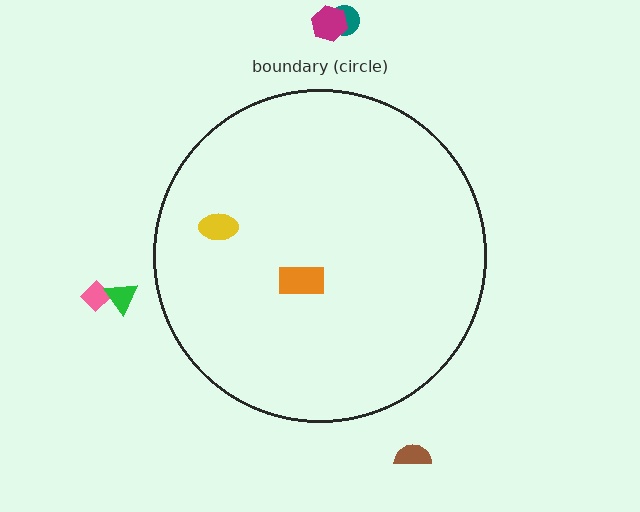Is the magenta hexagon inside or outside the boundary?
Outside.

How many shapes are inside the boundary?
2 inside, 5 outside.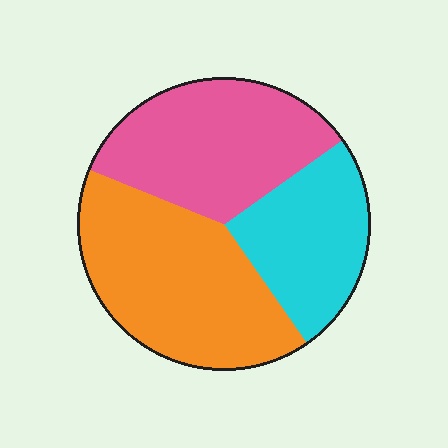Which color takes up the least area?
Cyan, at roughly 25%.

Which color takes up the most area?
Orange, at roughly 40%.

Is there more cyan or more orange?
Orange.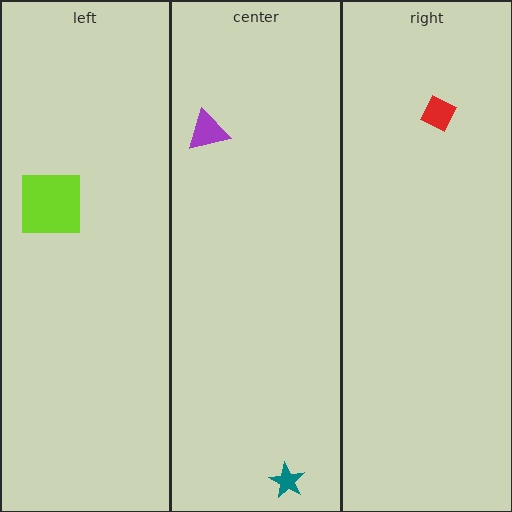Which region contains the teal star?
The center region.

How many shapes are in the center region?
2.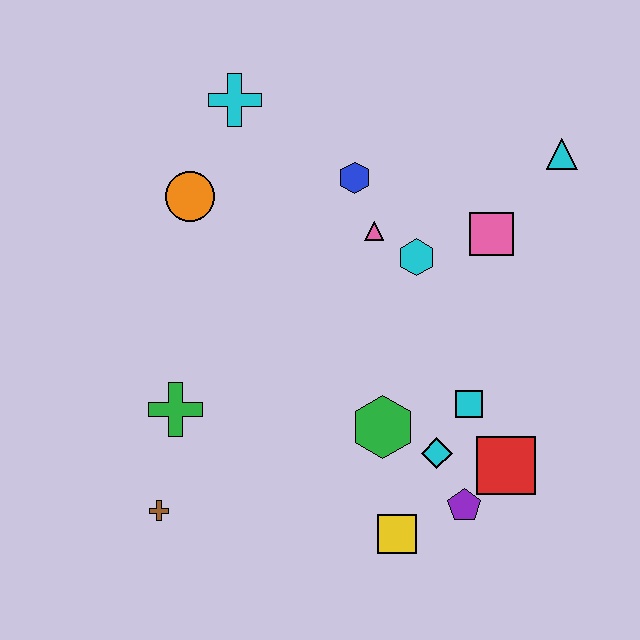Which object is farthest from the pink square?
The brown cross is farthest from the pink square.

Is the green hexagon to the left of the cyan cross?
No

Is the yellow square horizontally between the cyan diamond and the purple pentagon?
No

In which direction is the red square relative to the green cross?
The red square is to the right of the green cross.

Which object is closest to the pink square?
The cyan hexagon is closest to the pink square.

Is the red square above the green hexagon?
No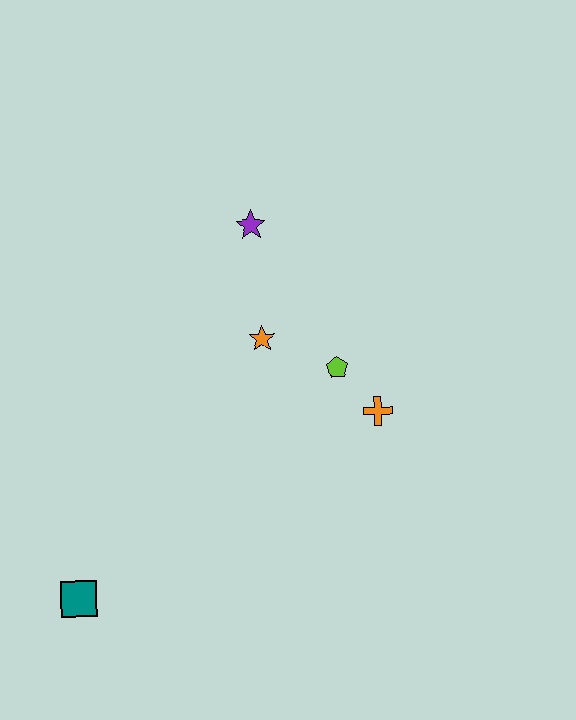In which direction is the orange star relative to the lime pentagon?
The orange star is to the left of the lime pentagon.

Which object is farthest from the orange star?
The teal square is farthest from the orange star.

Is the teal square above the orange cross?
No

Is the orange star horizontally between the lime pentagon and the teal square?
Yes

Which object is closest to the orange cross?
The lime pentagon is closest to the orange cross.